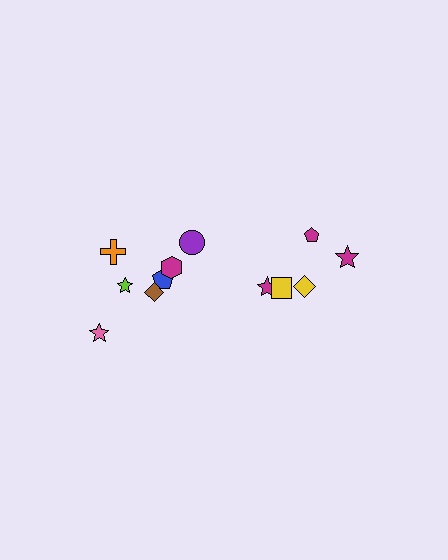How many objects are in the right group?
There are 5 objects.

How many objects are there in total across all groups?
There are 12 objects.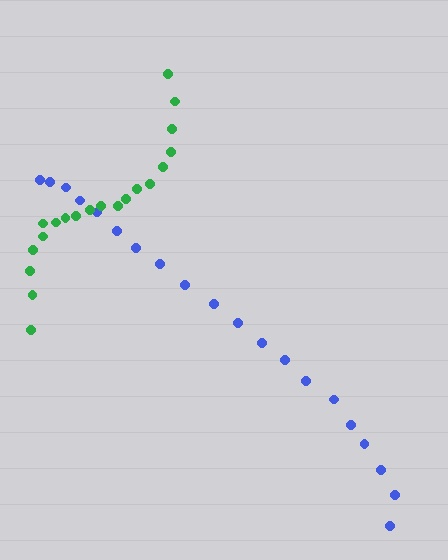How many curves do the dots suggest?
There are 2 distinct paths.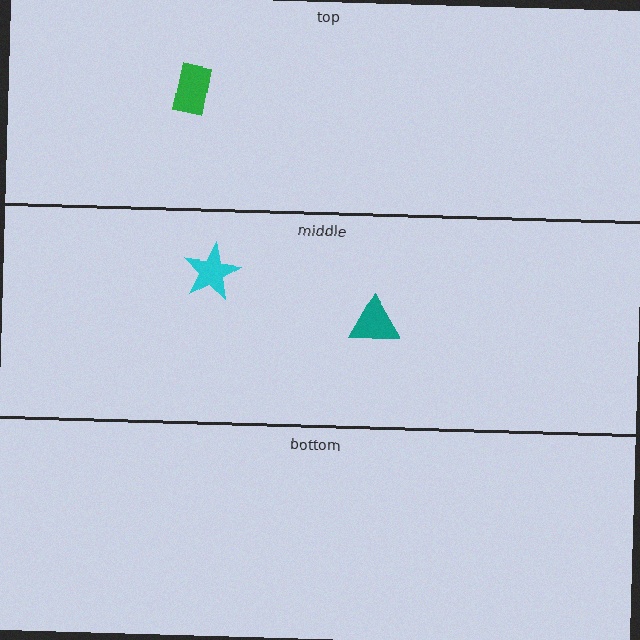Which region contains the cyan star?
The middle region.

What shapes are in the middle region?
The teal triangle, the cyan star.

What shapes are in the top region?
The green rectangle.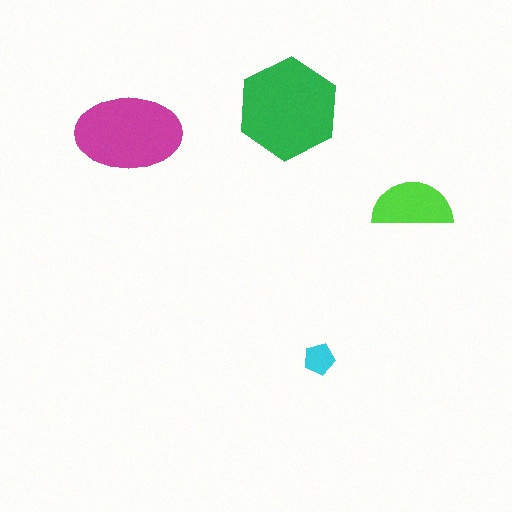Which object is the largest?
The green hexagon.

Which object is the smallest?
The cyan pentagon.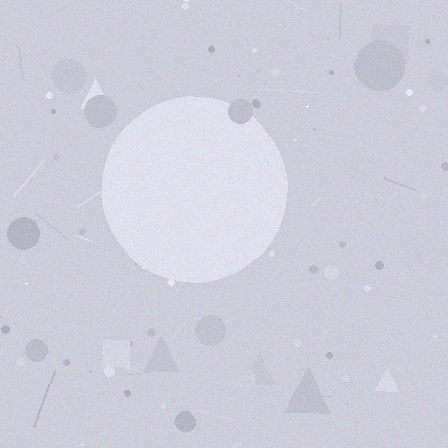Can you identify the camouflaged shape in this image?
The camouflaged shape is a circle.